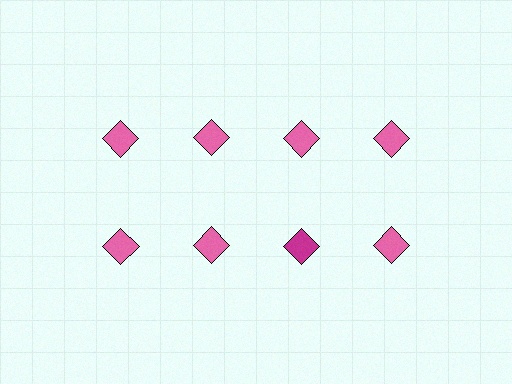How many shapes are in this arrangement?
There are 8 shapes arranged in a grid pattern.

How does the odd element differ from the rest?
It has a different color: magenta instead of pink.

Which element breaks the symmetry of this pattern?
The magenta diamond in the second row, center column breaks the symmetry. All other shapes are pink diamonds.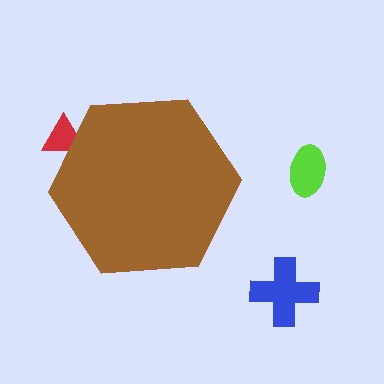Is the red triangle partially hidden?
Yes, the red triangle is partially hidden behind the brown hexagon.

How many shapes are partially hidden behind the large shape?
1 shape is partially hidden.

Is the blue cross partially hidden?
No, the blue cross is fully visible.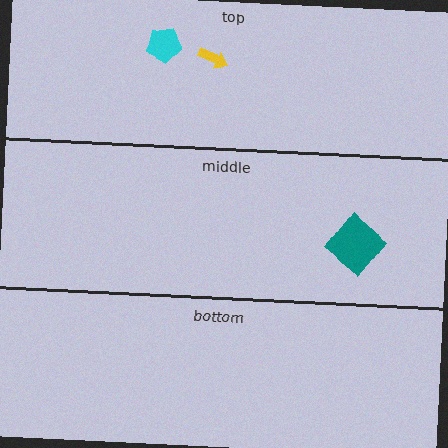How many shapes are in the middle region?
1.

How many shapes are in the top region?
2.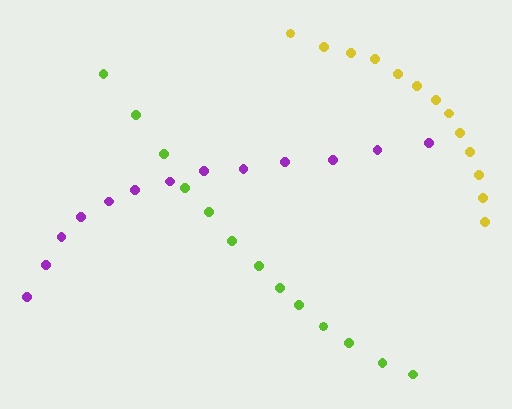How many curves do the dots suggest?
There are 3 distinct paths.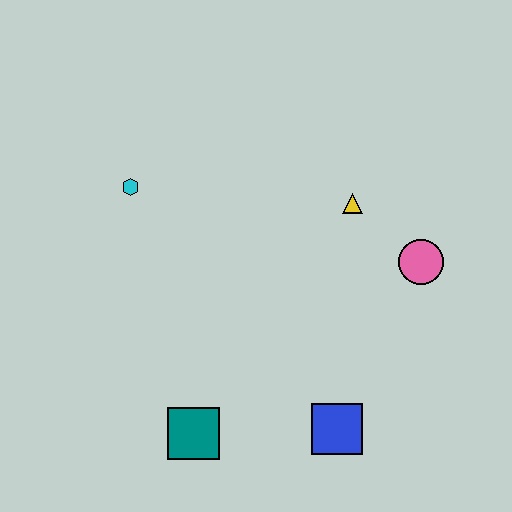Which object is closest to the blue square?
The teal square is closest to the blue square.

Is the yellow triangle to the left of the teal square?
No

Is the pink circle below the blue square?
No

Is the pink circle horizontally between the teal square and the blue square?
No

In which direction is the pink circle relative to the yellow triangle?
The pink circle is to the right of the yellow triangle.